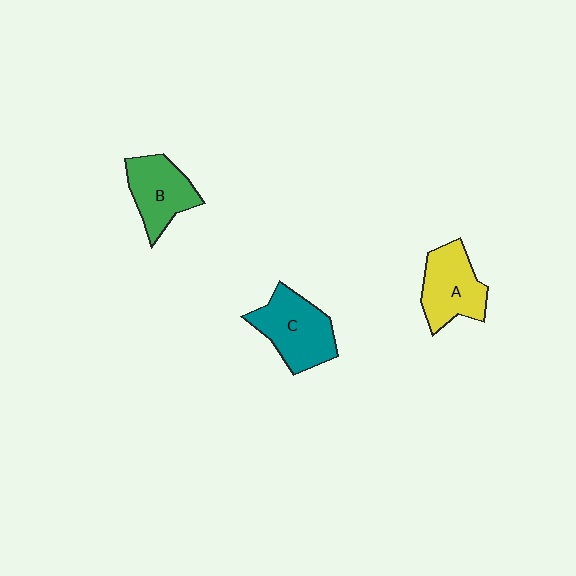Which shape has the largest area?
Shape C (teal).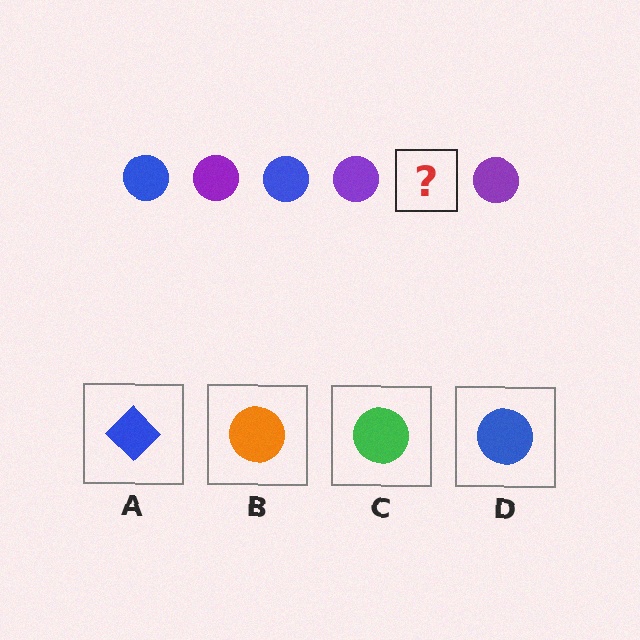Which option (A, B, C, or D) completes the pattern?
D.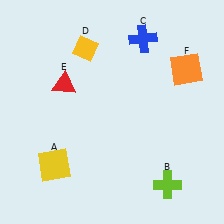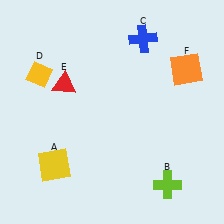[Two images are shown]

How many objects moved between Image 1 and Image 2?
1 object moved between the two images.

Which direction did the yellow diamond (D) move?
The yellow diamond (D) moved left.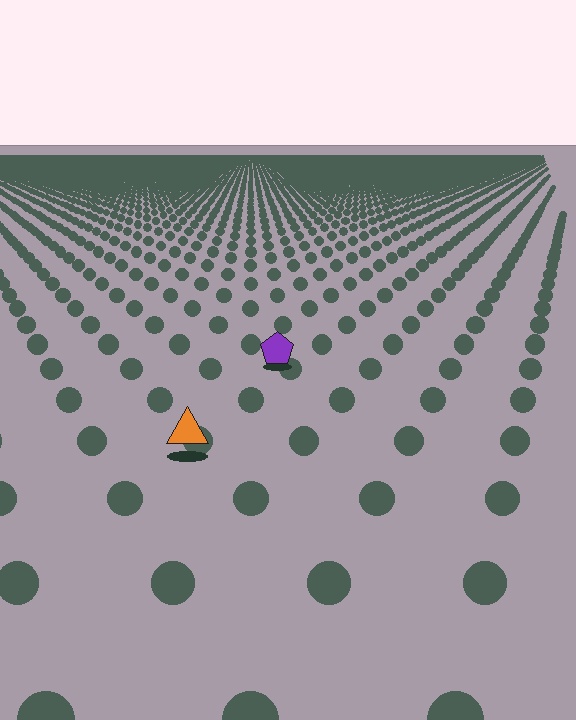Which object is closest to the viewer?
The orange triangle is closest. The texture marks near it are larger and more spread out.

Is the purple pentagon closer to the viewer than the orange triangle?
No. The orange triangle is closer — you can tell from the texture gradient: the ground texture is coarser near it.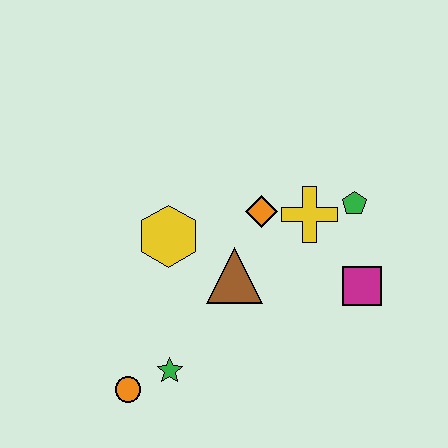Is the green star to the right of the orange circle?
Yes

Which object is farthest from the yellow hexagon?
The magenta square is farthest from the yellow hexagon.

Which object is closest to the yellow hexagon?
The brown triangle is closest to the yellow hexagon.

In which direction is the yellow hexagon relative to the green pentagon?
The yellow hexagon is to the left of the green pentagon.